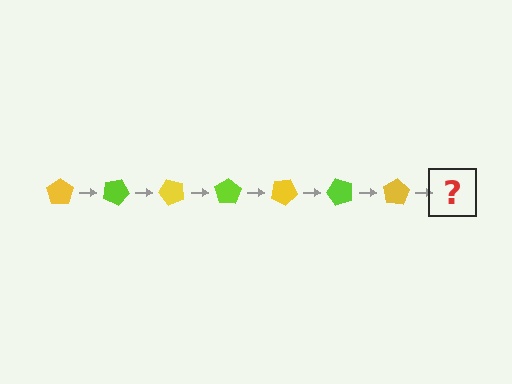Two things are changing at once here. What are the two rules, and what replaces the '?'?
The two rules are that it rotates 25 degrees each step and the color cycles through yellow and lime. The '?' should be a lime pentagon, rotated 175 degrees from the start.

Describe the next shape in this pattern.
It should be a lime pentagon, rotated 175 degrees from the start.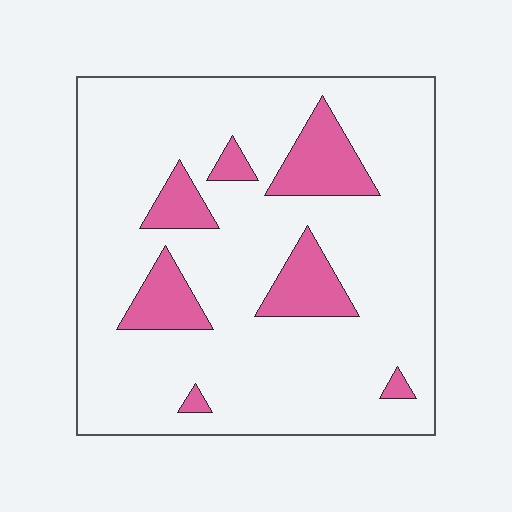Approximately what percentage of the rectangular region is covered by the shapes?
Approximately 15%.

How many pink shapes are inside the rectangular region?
7.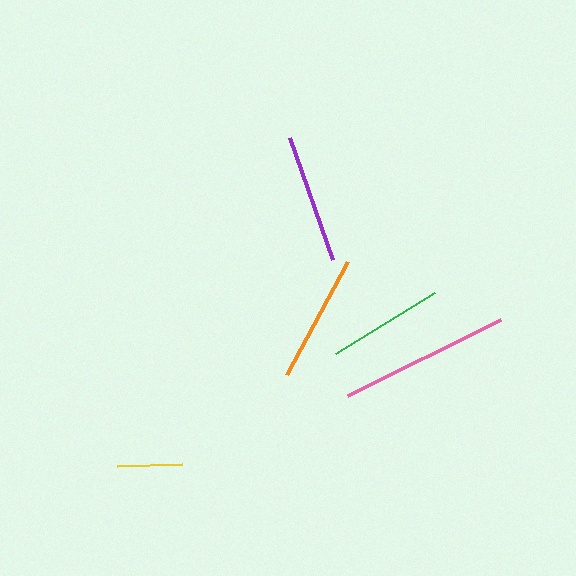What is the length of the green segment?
The green segment is approximately 116 pixels long.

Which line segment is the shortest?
The yellow line is the shortest at approximately 66 pixels.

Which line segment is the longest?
The pink line is the longest at approximately 171 pixels.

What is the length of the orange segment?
The orange segment is approximately 128 pixels long.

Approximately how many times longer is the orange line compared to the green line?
The orange line is approximately 1.1 times the length of the green line.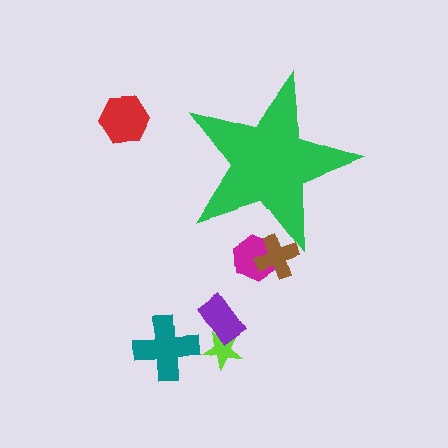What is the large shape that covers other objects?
A green star.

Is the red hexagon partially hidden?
No, the red hexagon is fully visible.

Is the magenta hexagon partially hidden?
Yes, the magenta hexagon is partially hidden behind the green star.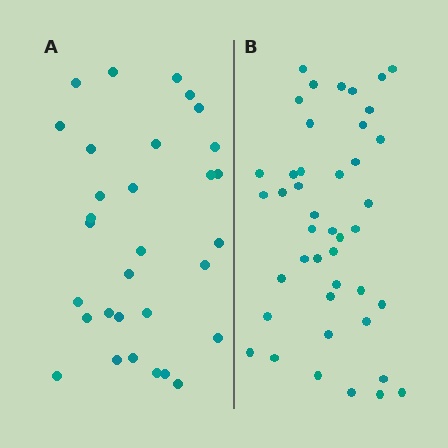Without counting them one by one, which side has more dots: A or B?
Region B (the right region) has more dots.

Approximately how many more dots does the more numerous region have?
Region B has roughly 12 or so more dots than region A.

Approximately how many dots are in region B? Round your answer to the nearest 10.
About 40 dots. (The exact count is 43, which rounds to 40.)